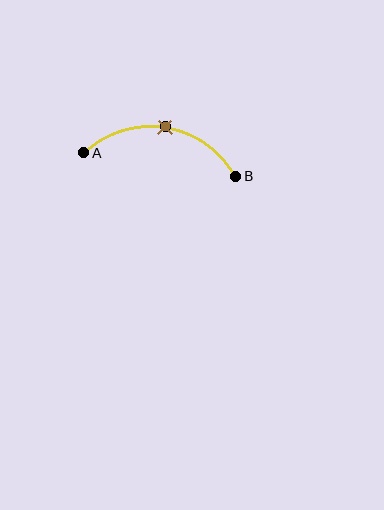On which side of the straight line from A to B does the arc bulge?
The arc bulges above the straight line connecting A and B.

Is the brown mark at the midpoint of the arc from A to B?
Yes. The brown mark lies on the arc at equal arc-length from both A and B — it is the arc midpoint.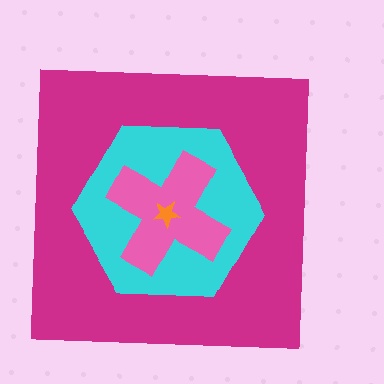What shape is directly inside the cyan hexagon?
The pink cross.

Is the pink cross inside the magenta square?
Yes.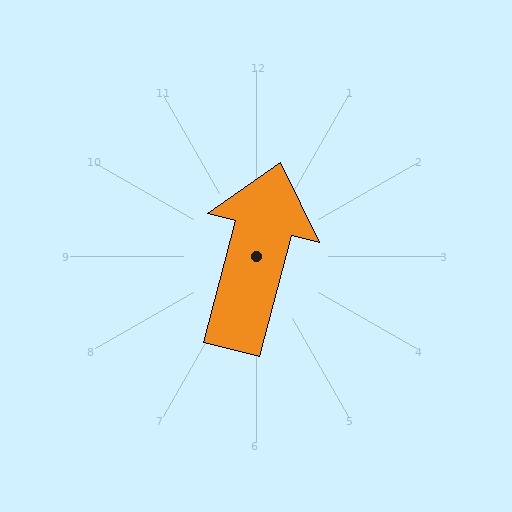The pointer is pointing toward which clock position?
Roughly 12 o'clock.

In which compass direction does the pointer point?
North.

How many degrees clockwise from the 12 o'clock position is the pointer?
Approximately 15 degrees.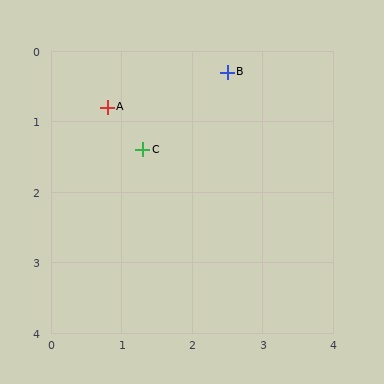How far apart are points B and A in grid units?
Points B and A are about 1.8 grid units apart.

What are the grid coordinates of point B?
Point B is at approximately (2.5, 0.3).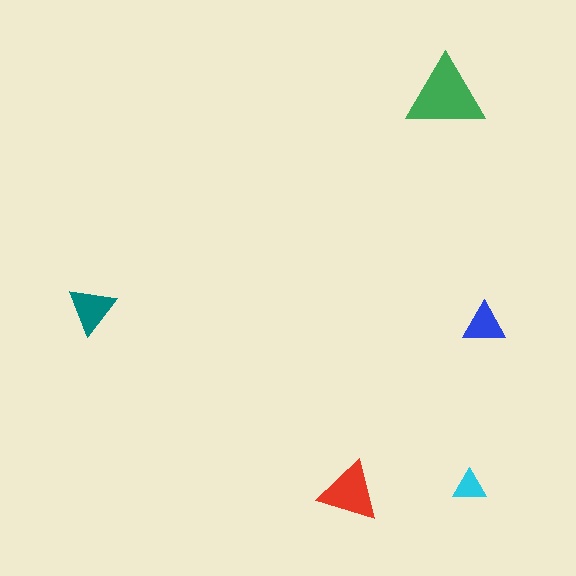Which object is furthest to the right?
The blue triangle is rightmost.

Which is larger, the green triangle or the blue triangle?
The green one.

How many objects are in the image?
There are 5 objects in the image.